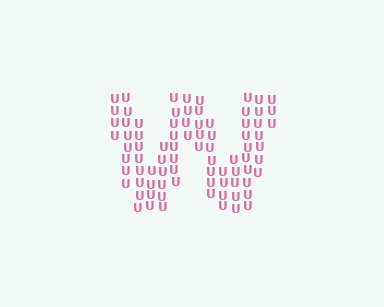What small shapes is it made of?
It is made of small letter U's.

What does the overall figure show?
The overall figure shows the letter W.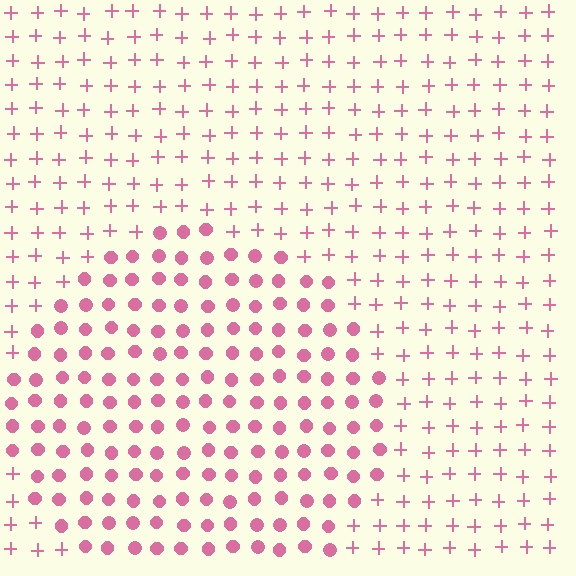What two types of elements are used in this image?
The image uses circles inside the circle region and plus signs outside it.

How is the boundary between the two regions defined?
The boundary is defined by a change in element shape: circles inside vs. plus signs outside. All elements share the same color and spacing.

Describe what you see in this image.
The image is filled with small pink elements arranged in a uniform grid. A circle-shaped region contains circles, while the surrounding area contains plus signs. The boundary is defined purely by the change in element shape.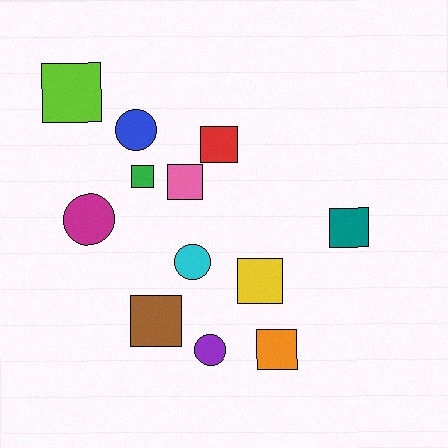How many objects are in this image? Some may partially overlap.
There are 12 objects.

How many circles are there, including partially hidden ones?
There are 4 circles.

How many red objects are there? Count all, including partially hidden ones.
There is 1 red object.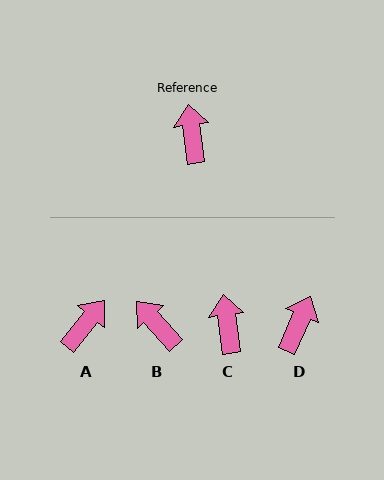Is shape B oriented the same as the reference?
No, it is off by about 35 degrees.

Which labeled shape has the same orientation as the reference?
C.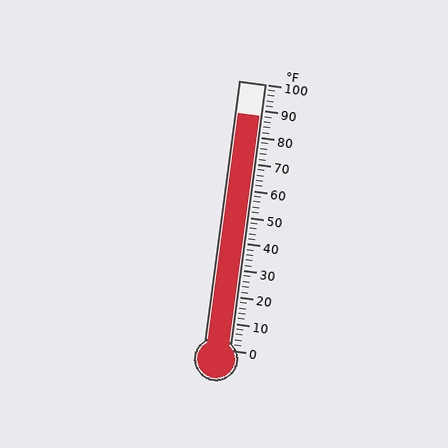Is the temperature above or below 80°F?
The temperature is above 80°F.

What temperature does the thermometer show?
The thermometer shows approximately 88°F.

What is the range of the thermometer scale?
The thermometer scale ranges from 0°F to 100°F.